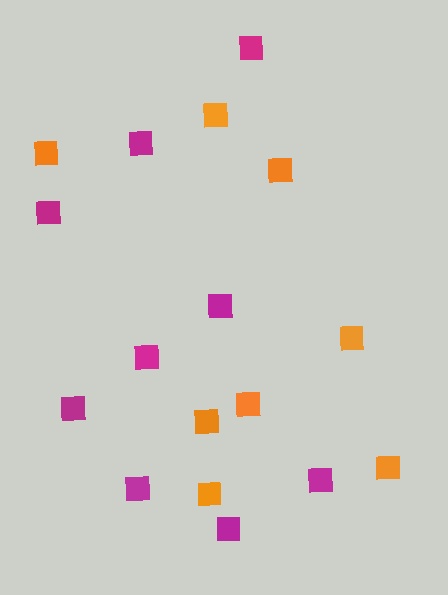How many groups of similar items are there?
There are 2 groups: one group of magenta squares (9) and one group of orange squares (8).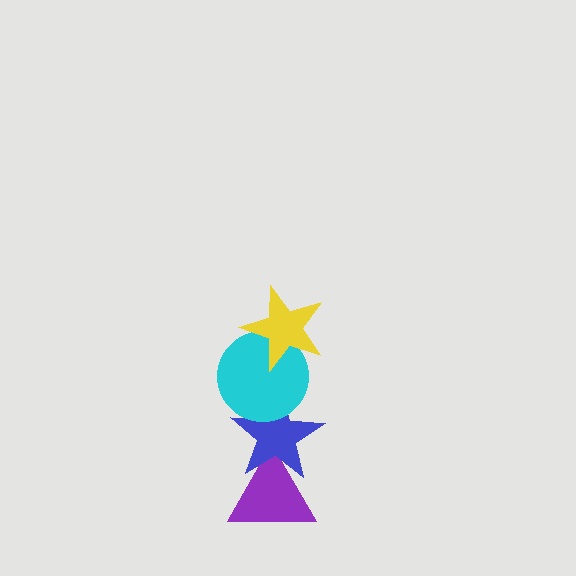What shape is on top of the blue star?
The cyan circle is on top of the blue star.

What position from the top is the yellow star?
The yellow star is 1st from the top.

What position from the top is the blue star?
The blue star is 3rd from the top.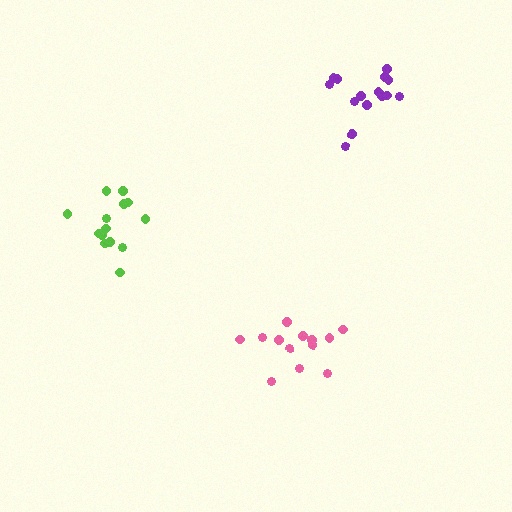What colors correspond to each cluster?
The clusters are colored: lime, purple, pink.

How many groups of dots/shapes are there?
There are 3 groups.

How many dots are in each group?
Group 1: 14 dots, Group 2: 15 dots, Group 3: 14 dots (43 total).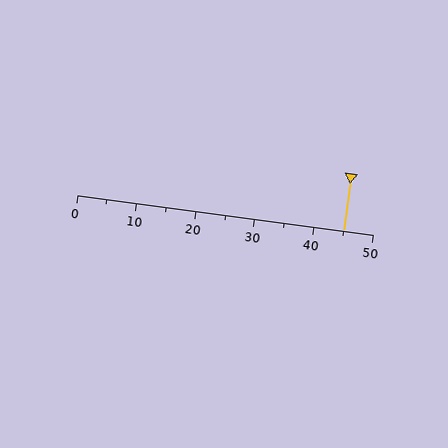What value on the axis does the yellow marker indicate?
The marker indicates approximately 45.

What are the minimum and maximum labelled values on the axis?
The axis runs from 0 to 50.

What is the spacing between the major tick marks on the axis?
The major ticks are spaced 10 apart.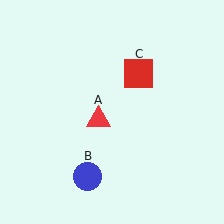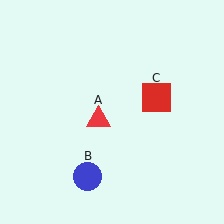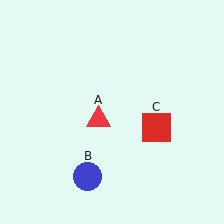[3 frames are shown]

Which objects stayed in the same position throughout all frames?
Red triangle (object A) and blue circle (object B) remained stationary.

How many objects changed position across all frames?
1 object changed position: red square (object C).